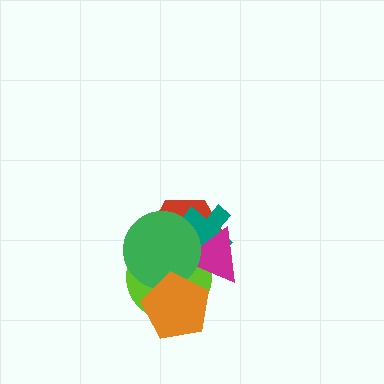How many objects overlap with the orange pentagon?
2 objects overlap with the orange pentagon.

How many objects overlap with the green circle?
5 objects overlap with the green circle.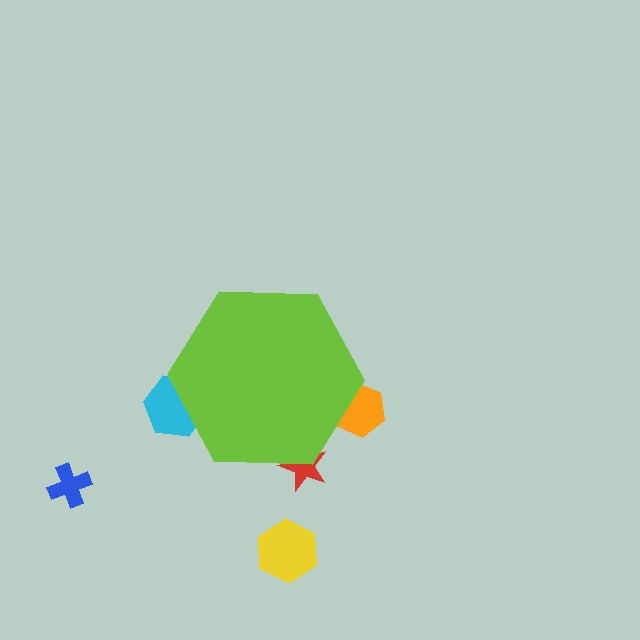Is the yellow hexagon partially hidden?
No, the yellow hexagon is fully visible.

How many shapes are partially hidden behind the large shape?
3 shapes are partially hidden.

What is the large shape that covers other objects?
A lime hexagon.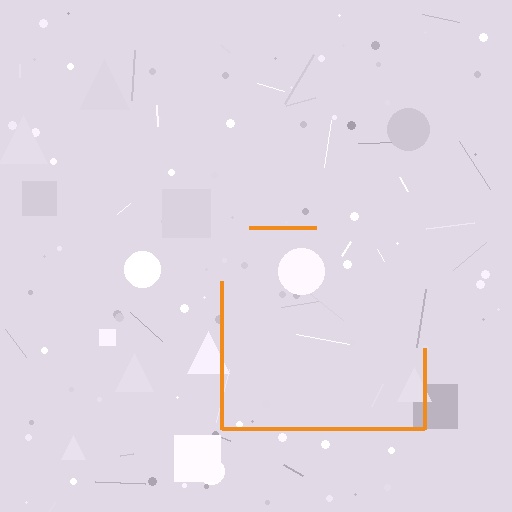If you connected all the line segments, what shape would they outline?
They would outline a square.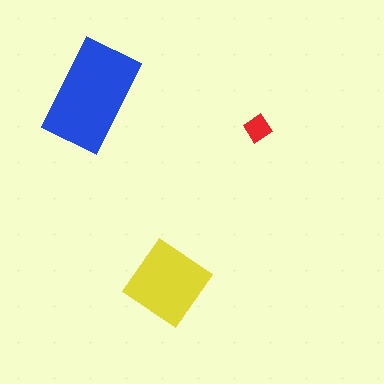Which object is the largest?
The blue rectangle.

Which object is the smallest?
The red diamond.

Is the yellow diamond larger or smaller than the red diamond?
Larger.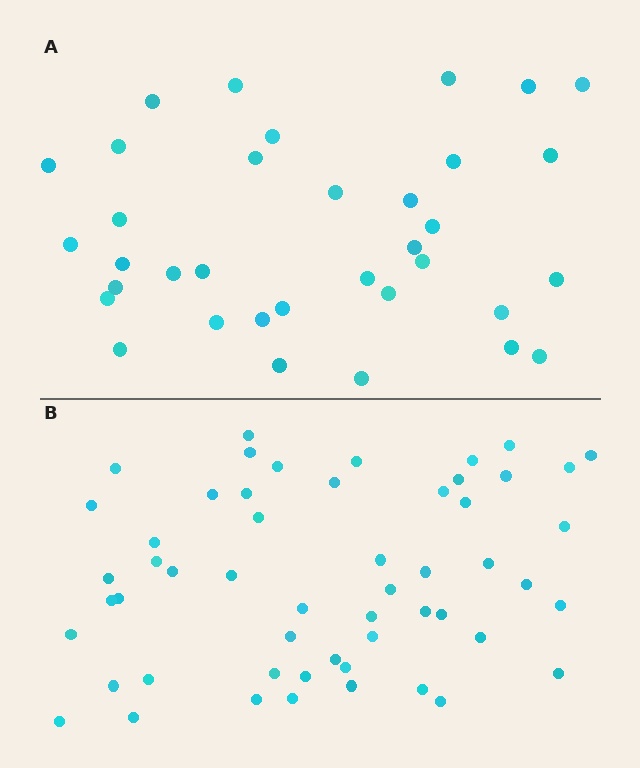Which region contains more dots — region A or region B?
Region B (the bottom region) has more dots.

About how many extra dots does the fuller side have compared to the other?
Region B has approximately 20 more dots than region A.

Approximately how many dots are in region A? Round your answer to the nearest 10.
About 40 dots. (The exact count is 35, which rounds to 40.)